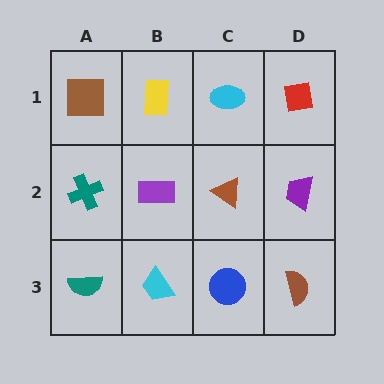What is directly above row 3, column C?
A brown triangle.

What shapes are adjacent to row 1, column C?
A brown triangle (row 2, column C), a yellow rectangle (row 1, column B), a red square (row 1, column D).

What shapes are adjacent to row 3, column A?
A teal cross (row 2, column A), a cyan trapezoid (row 3, column B).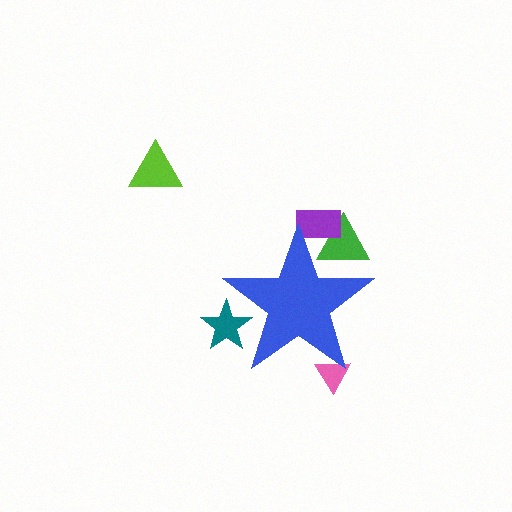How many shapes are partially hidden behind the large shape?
4 shapes are partially hidden.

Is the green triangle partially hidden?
Yes, the green triangle is partially hidden behind the blue star.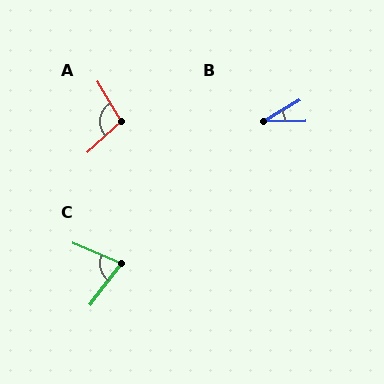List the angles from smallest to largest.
B (30°), C (76°), A (102°).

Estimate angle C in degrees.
Approximately 76 degrees.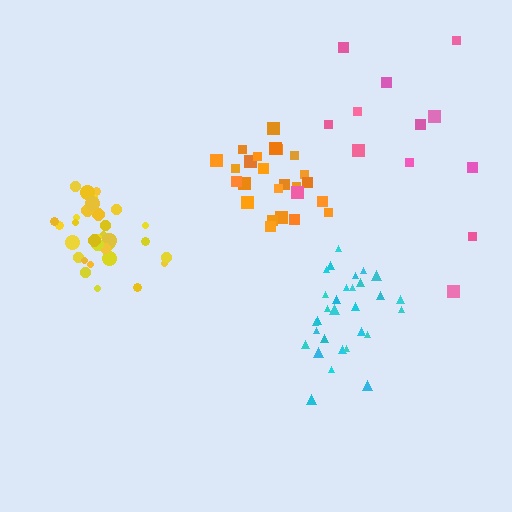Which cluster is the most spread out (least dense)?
Pink.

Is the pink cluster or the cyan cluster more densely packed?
Cyan.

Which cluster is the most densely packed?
Yellow.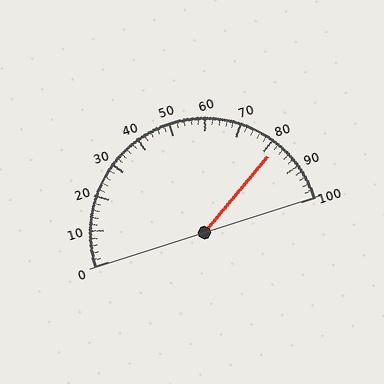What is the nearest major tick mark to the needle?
The nearest major tick mark is 80.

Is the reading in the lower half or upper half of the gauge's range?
The reading is in the upper half of the range (0 to 100).